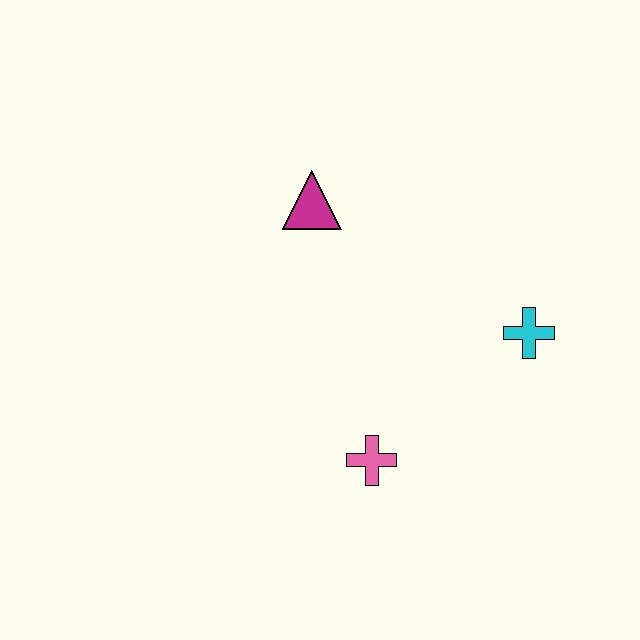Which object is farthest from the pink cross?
The magenta triangle is farthest from the pink cross.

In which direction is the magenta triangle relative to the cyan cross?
The magenta triangle is to the left of the cyan cross.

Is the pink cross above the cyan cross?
No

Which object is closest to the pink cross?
The cyan cross is closest to the pink cross.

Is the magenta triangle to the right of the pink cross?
No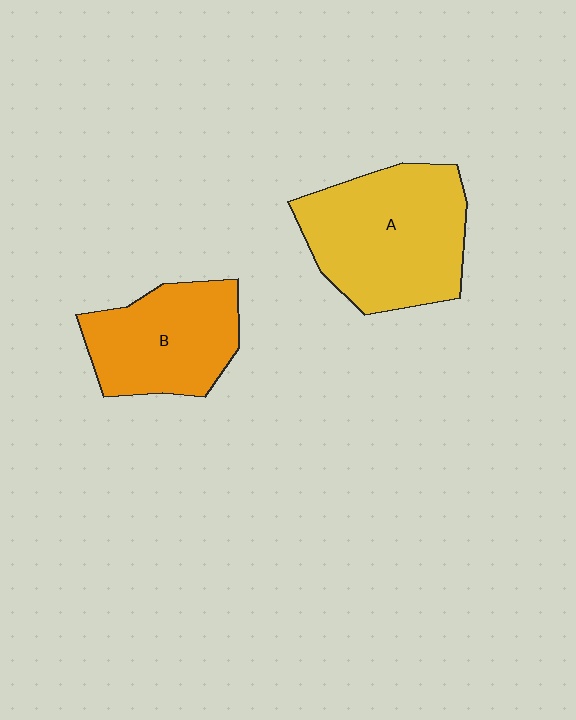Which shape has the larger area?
Shape A (yellow).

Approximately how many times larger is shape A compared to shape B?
Approximately 1.4 times.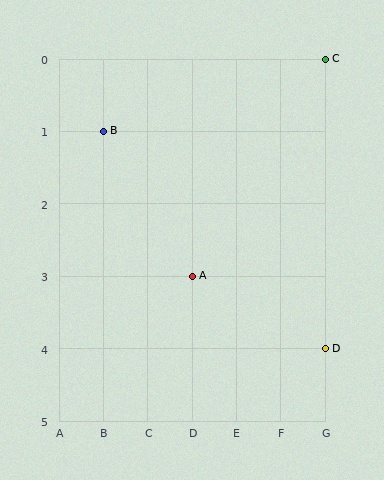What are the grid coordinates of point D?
Point D is at grid coordinates (G, 4).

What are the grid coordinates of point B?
Point B is at grid coordinates (B, 1).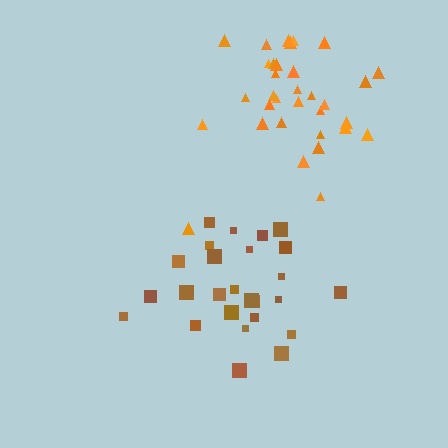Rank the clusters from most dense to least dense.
brown, orange.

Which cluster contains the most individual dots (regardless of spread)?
Orange (33).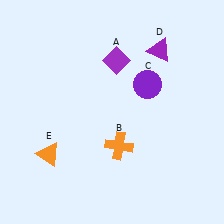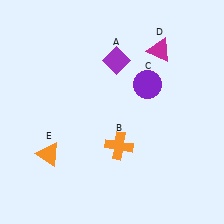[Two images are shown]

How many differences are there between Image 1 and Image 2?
There is 1 difference between the two images.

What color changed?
The triangle (D) changed from purple in Image 1 to magenta in Image 2.